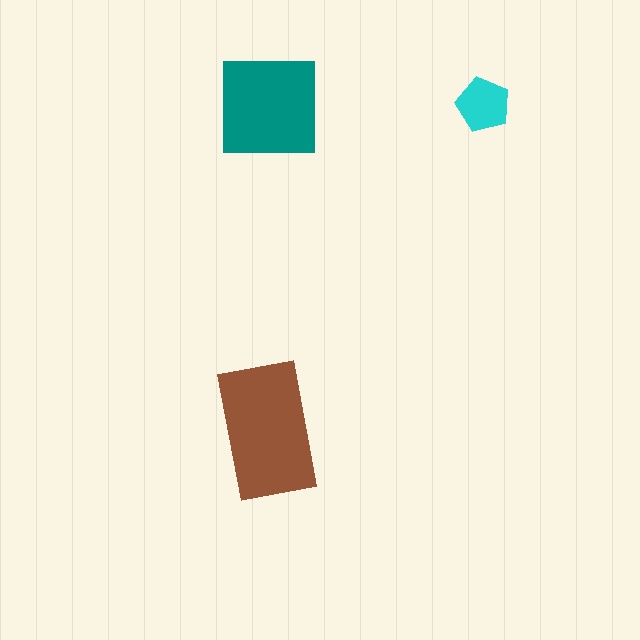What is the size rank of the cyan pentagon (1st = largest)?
3rd.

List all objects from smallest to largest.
The cyan pentagon, the teal square, the brown rectangle.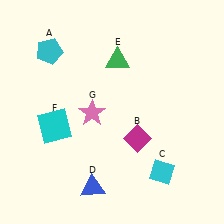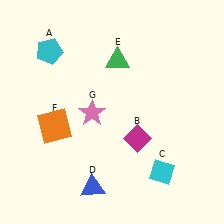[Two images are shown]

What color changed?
The square (F) changed from cyan in Image 1 to orange in Image 2.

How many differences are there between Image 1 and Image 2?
There is 1 difference between the two images.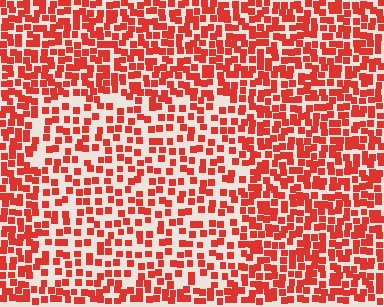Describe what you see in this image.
The image contains small red elements arranged at two different densities. A rectangle-shaped region is visible where the elements are less densely packed than the surrounding area.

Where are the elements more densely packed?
The elements are more densely packed outside the rectangle boundary.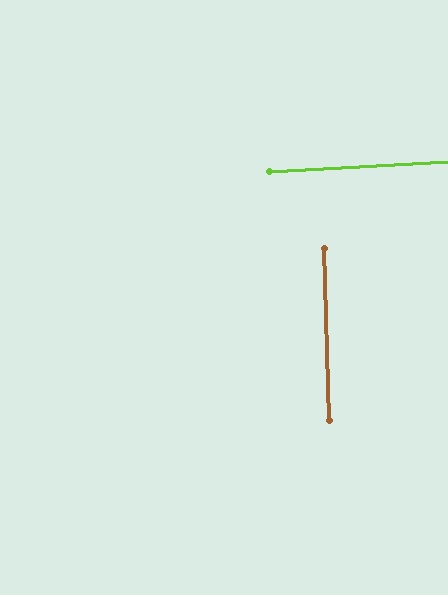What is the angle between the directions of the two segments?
Approximately 89 degrees.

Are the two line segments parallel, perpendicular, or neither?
Perpendicular — they meet at approximately 89°.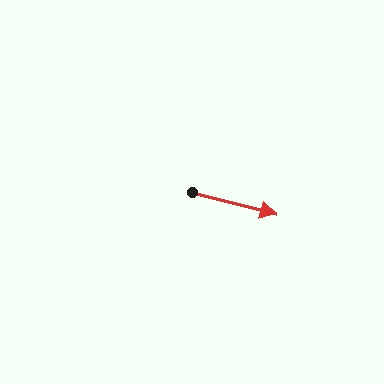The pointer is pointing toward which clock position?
Roughly 3 o'clock.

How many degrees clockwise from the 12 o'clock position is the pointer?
Approximately 104 degrees.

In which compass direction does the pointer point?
East.